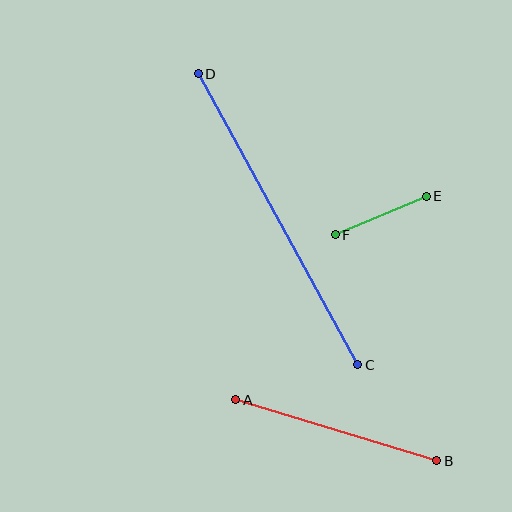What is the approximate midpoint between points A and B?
The midpoint is at approximately (336, 430) pixels.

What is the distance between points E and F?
The distance is approximately 99 pixels.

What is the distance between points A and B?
The distance is approximately 210 pixels.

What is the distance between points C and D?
The distance is approximately 332 pixels.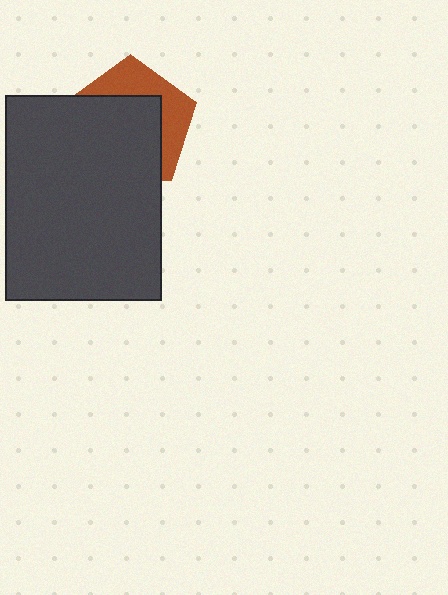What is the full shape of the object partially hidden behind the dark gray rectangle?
The partially hidden object is a brown pentagon.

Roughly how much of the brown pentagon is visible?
A small part of it is visible (roughly 37%).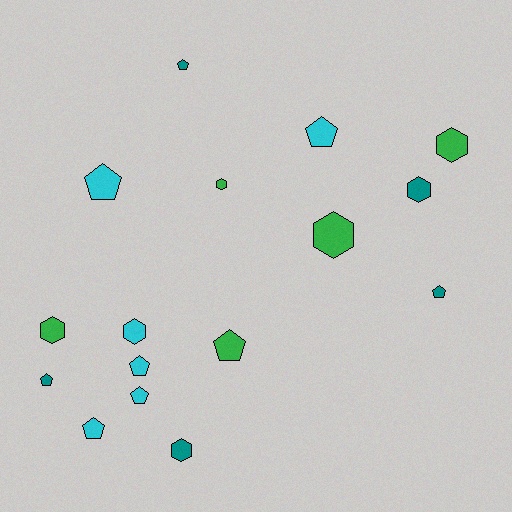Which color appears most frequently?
Cyan, with 6 objects.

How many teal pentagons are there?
There are 3 teal pentagons.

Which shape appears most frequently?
Pentagon, with 9 objects.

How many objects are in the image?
There are 16 objects.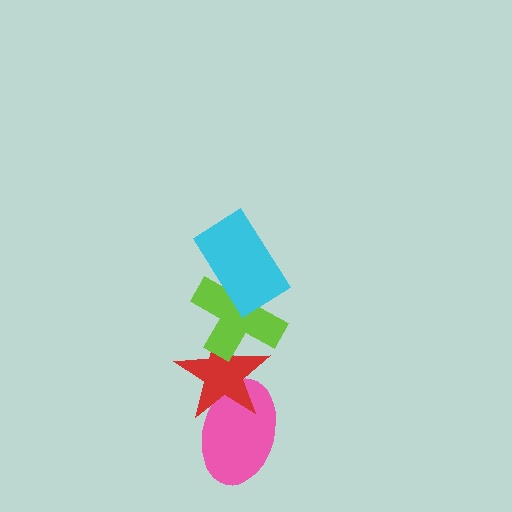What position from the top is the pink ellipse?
The pink ellipse is 4th from the top.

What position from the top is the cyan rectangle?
The cyan rectangle is 1st from the top.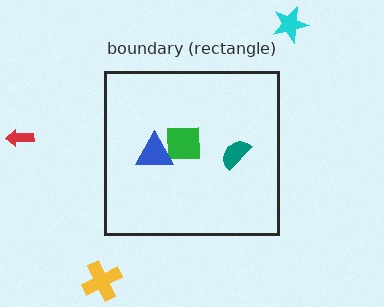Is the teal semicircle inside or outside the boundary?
Inside.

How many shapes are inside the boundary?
3 inside, 3 outside.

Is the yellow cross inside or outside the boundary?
Outside.